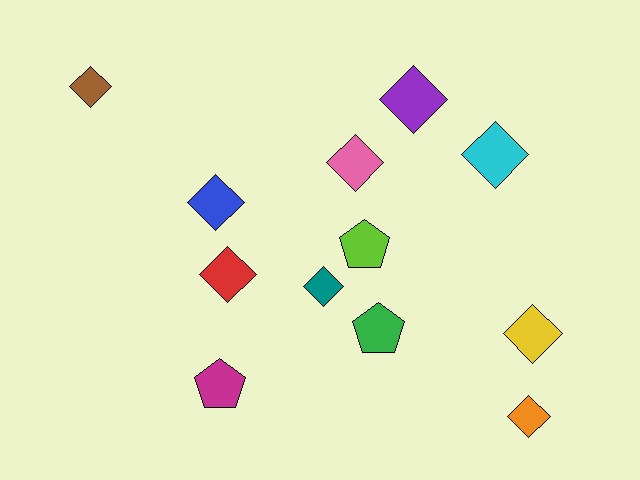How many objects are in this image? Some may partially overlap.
There are 12 objects.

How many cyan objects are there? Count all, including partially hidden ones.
There is 1 cyan object.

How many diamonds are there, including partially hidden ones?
There are 9 diamonds.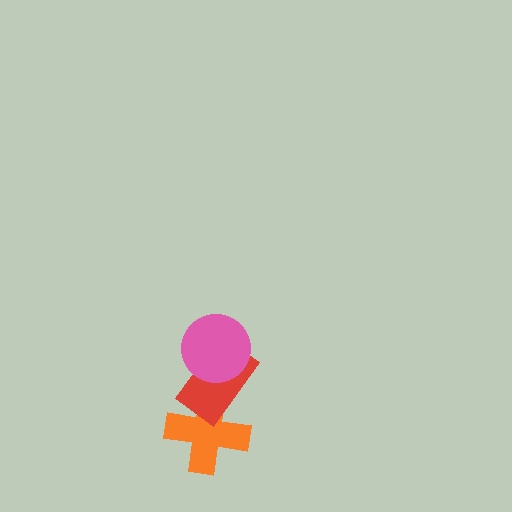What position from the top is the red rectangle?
The red rectangle is 2nd from the top.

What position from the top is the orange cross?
The orange cross is 3rd from the top.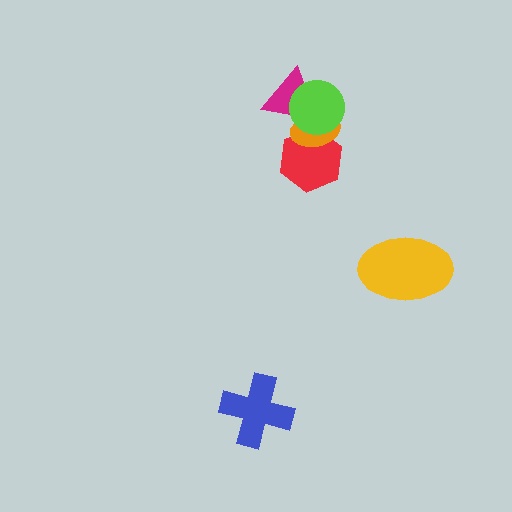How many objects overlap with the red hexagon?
2 objects overlap with the red hexagon.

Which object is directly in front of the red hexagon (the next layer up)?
The orange ellipse is directly in front of the red hexagon.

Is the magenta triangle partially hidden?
Yes, it is partially covered by another shape.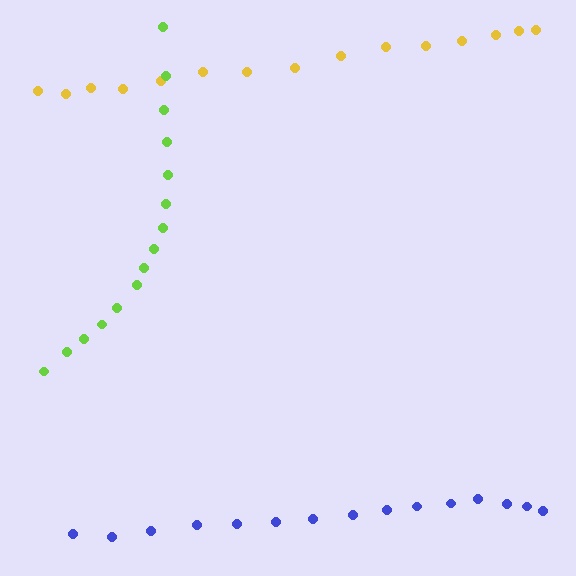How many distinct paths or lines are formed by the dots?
There are 3 distinct paths.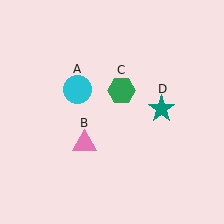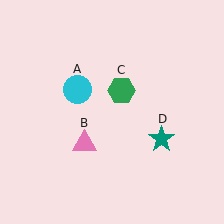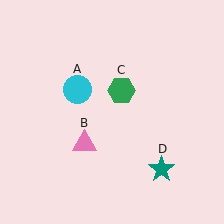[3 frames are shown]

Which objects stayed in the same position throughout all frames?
Cyan circle (object A) and pink triangle (object B) and green hexagon (object C) remained stationary.